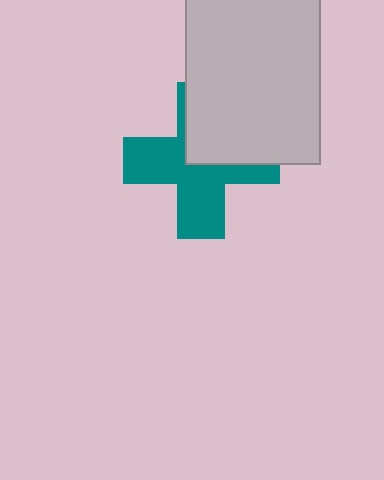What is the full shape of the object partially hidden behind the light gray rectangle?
The partially hidden object is a teal cross.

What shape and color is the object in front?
The object in front is a light gray rectangle.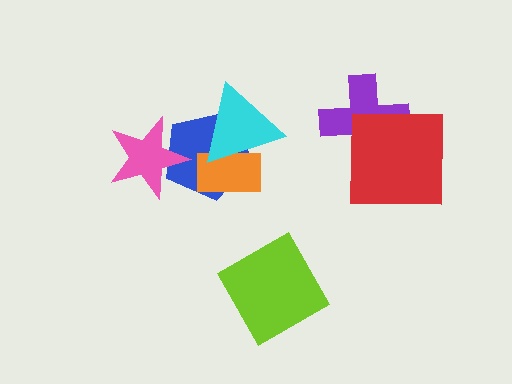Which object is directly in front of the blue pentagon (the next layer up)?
The pink star is directly in front of the blue pentagon.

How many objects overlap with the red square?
1 object overlaps with the red square.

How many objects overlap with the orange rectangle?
2 objects overlap with the orange rectangle.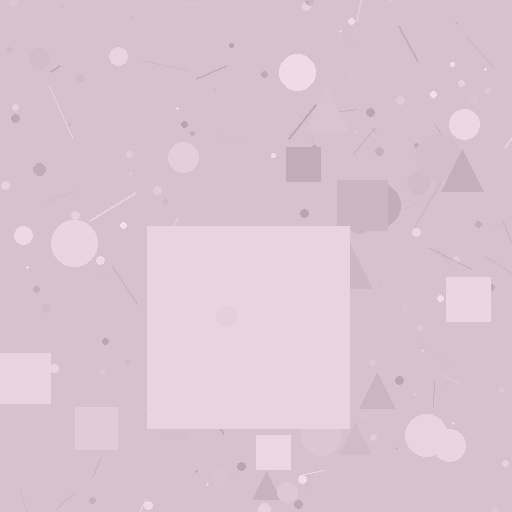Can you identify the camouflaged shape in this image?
The camouflaged shape is a square.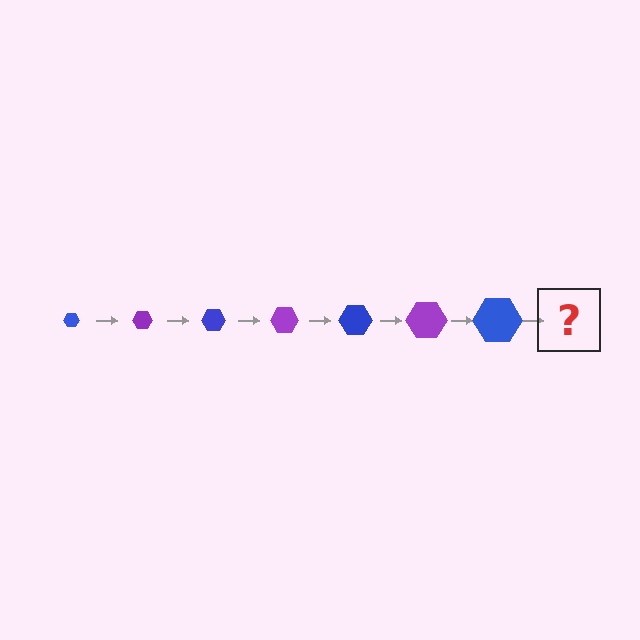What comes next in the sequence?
The next element should be a purple hexagon, larger than the previous one.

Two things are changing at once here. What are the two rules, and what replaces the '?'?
The two rules are that the hexagon grows larger each step and the color cycles through blue and purple. The '?' should be a purple hexagon, larger than the previous one.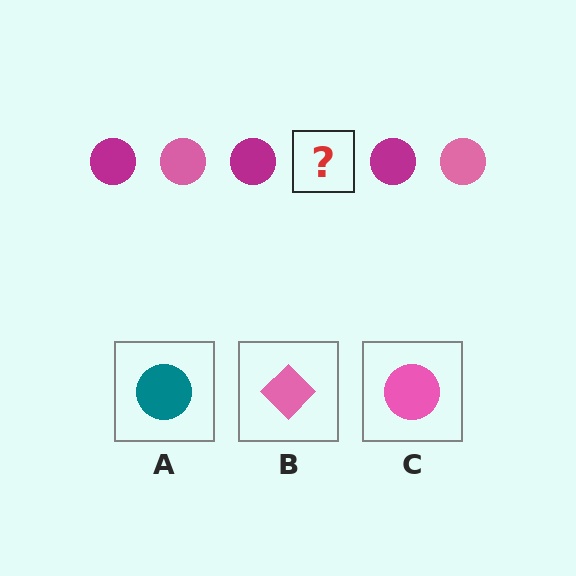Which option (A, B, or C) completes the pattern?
C.